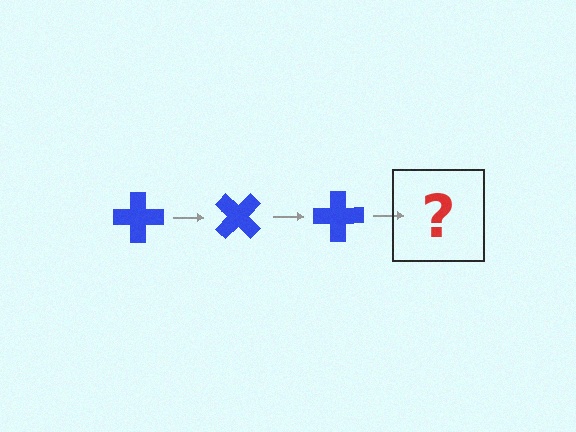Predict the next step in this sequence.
The next step is a blue cross rotated 135 degrees.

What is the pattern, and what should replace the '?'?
The pattern is that the cross rotates 45 degrees each step. The '?' should be a blue cross rotated 135 degrees.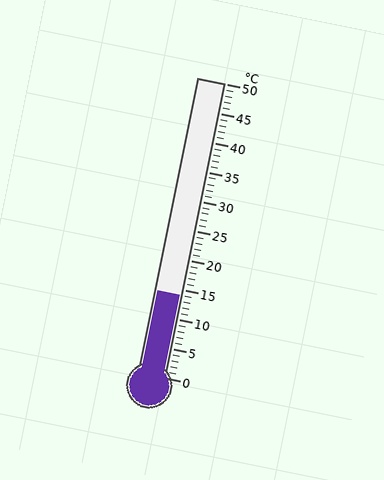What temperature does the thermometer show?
The thermometer shows approximately 14°C.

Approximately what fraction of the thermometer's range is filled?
The thermometer is filled to approximately 30% of its range.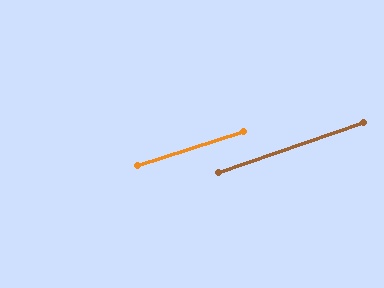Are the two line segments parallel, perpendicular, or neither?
Parallel — their directions differ by only 1.3°.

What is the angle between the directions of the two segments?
Approximately 1 degree.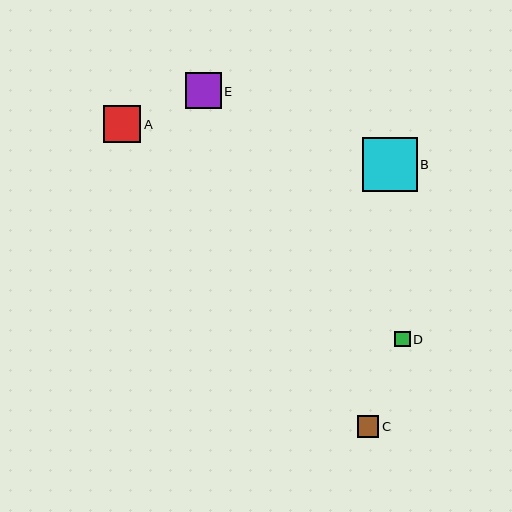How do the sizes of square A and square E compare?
Square A and square E are approximately the same size.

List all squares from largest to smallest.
From largest to smallest: B, A, E, C, D.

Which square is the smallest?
Square D is the smallest with a size of approximately 15 pixels.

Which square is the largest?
Square B is the largest with a size of approximately 55 pixels.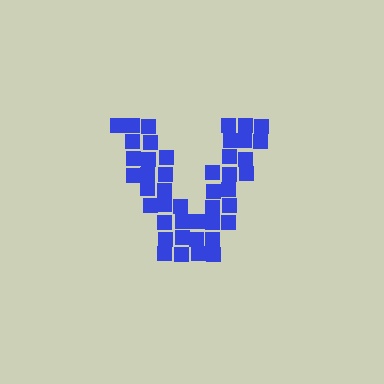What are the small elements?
The small elements are squares.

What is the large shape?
The large shape is the letter V.